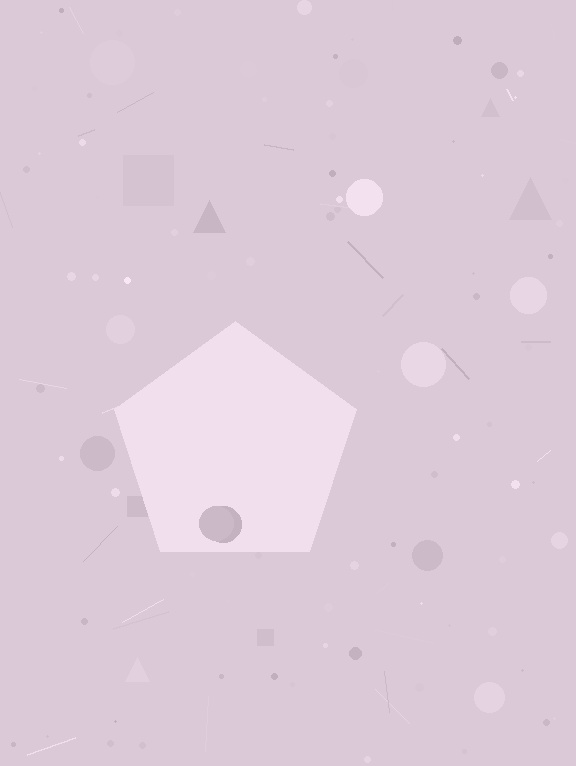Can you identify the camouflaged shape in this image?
The camouflaged shape is a pentagon.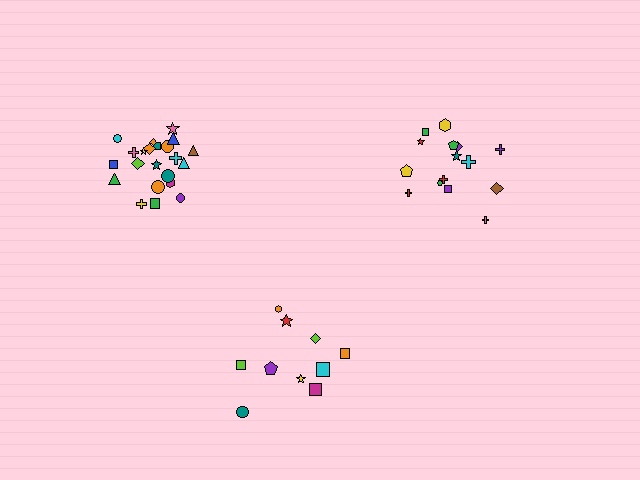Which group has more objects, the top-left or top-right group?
The top-left group.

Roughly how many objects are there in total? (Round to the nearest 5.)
Roughly 45 objects in total.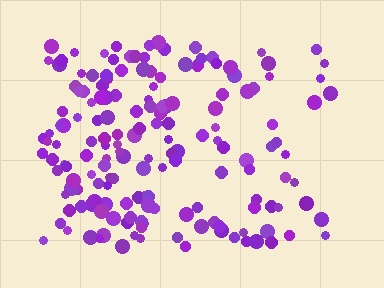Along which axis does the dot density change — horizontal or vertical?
Horizontal.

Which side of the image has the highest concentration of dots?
The left.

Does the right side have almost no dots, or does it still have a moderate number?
Still a moderate number, just noticeably fewer than the left.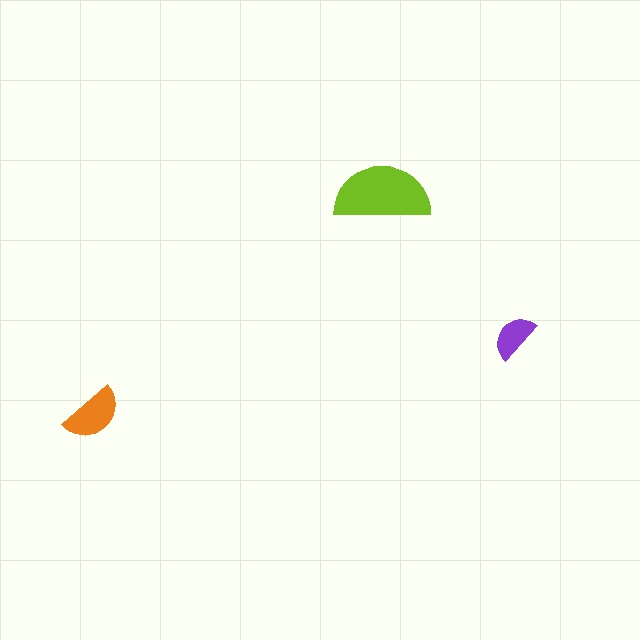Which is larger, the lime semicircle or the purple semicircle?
The lime one.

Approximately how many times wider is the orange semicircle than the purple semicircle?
About 1.5 times wider.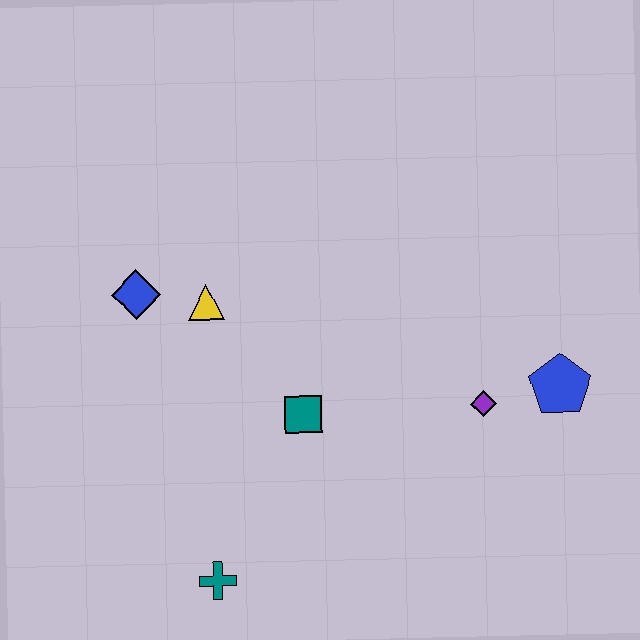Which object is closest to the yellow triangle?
The blue diamond is closest to the yellow triangle.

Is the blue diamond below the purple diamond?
No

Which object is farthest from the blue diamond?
The blue pentagon is farthest from the blue diamond.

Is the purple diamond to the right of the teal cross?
Yes